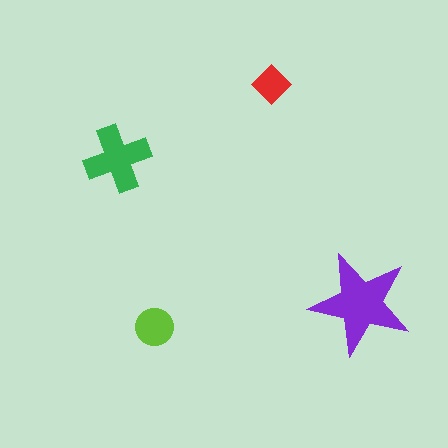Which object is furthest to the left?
The green cross is leftmost.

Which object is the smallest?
The red diamond.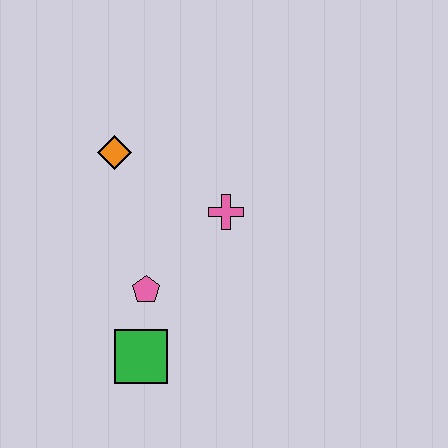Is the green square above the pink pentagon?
No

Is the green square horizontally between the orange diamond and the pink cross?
Yes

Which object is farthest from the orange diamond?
The green square is farthest from the orange diamond.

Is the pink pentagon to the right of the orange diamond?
Yes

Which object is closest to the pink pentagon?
The green square is closest to the pink pentagon.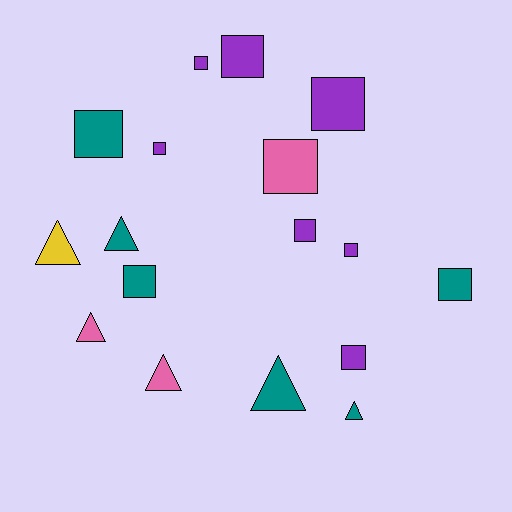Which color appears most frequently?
Purple, with 7 objects.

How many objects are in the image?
There are 17 objects.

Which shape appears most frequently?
Square, with 11 objects.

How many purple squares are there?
There are 7 purple squares.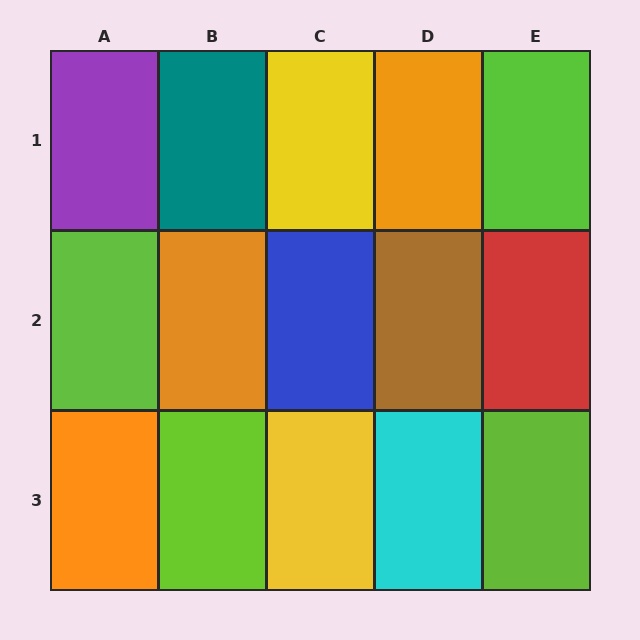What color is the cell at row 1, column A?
Purple.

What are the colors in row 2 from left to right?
Lime, orange, blue, brown, red.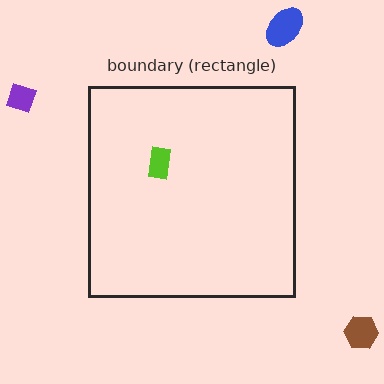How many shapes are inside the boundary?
1 inside, 3 outside.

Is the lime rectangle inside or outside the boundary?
Inside.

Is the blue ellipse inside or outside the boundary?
Outside.